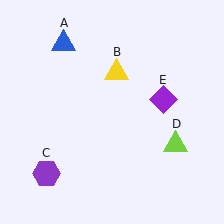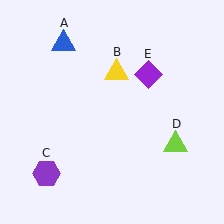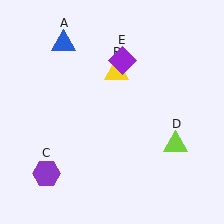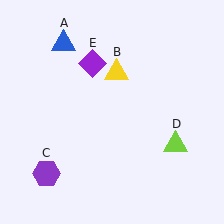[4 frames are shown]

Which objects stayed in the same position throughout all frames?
Blue triangle (object A) and yellow triangle (object B) and purple hexagon (object C) and lime triangle (object D) remained stationary.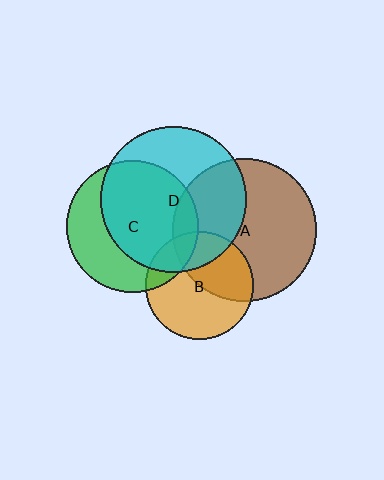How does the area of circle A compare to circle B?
Approximately 1.8 times.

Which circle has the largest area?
Circle D (cyan).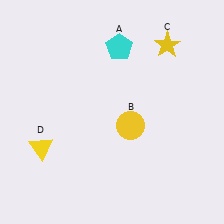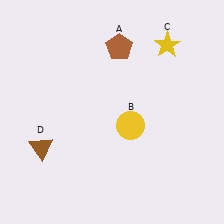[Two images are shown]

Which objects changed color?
A changed from cyan to brown. D changed from yellow to brown.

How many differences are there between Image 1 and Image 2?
There are 2 differences between the two images.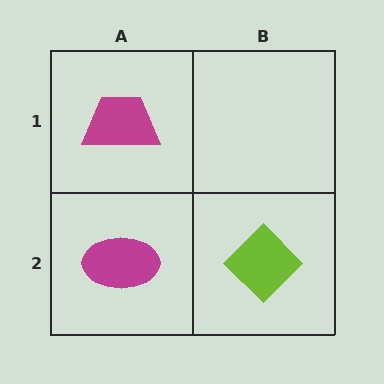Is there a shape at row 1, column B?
No, that cell is empty.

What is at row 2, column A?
A magenta ellipse.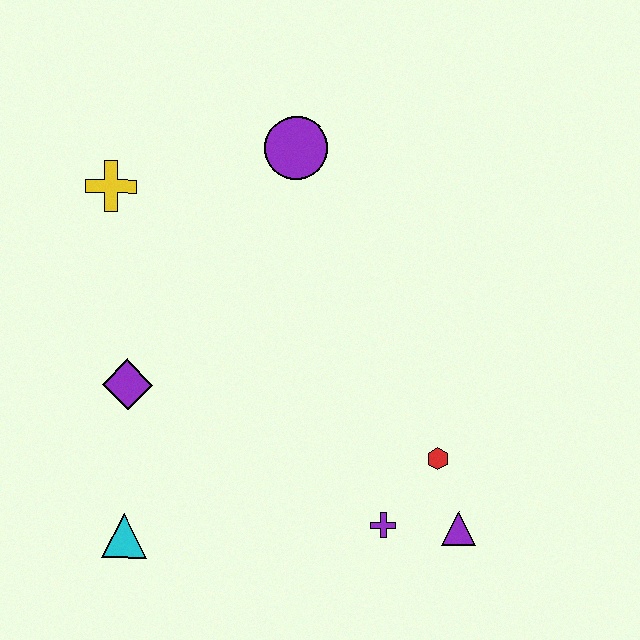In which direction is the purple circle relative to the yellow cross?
The purple circle is to the right of the yellow cross.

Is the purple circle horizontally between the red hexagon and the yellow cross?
Yes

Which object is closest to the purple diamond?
The cyan triangle is closest to the purple diamond.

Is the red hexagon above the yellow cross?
No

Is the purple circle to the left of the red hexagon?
Yes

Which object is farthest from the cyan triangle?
The purple circle is farthest from the cyan triangle.